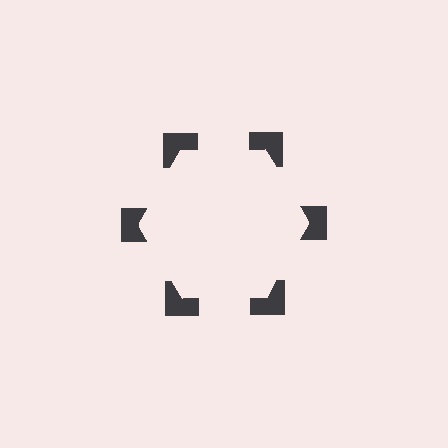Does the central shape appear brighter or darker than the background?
It typically appears slightly brighter than the background, even though no actual brightness change is drawn.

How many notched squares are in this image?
There are 6 — one at each vertex of the illusory hexagon.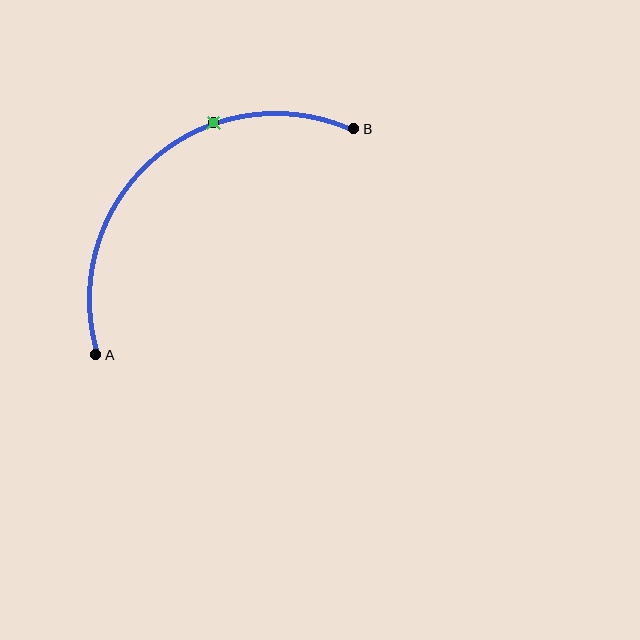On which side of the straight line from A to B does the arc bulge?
The arc bulges above and to the left of the straight line connecting A and B.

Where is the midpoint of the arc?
The arc midpoint is the point on the curve farthest from the straight line joining A and B. It sits above and to the left of that line.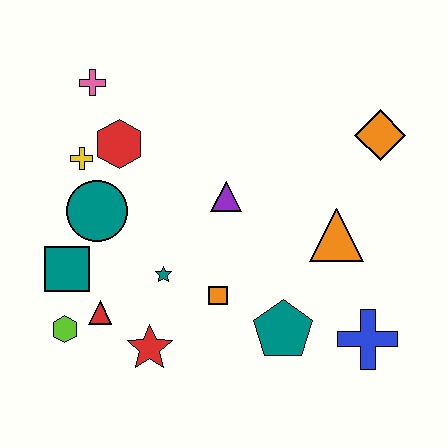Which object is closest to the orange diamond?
The orange triangle is closest to the orange diamond.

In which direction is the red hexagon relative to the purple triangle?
The red hexagon is to the left of the purple triangle.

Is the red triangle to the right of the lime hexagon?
Yes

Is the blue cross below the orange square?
Yes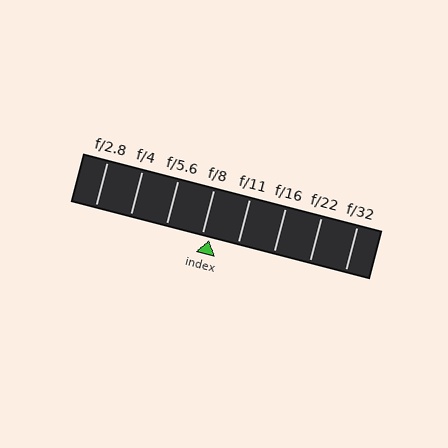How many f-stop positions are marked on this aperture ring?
There are 8 f-stop positions marked.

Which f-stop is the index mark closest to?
The index mark is closest to f/8.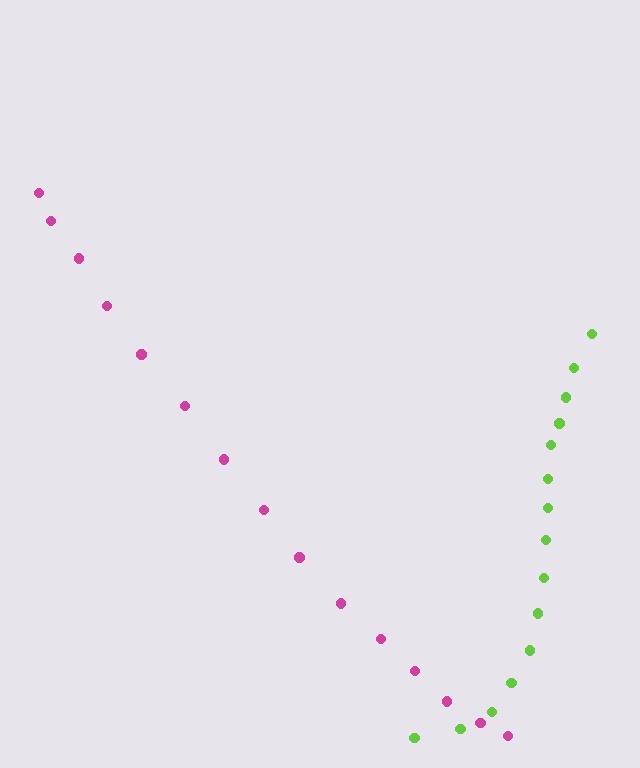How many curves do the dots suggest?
There are 2 distinct paths.